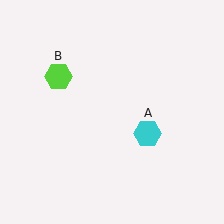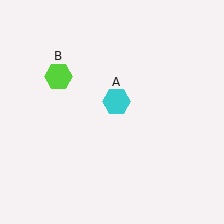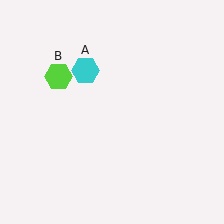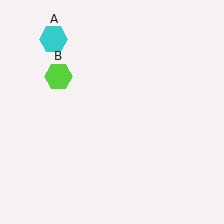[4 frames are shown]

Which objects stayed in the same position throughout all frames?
Lime hexagon (object B) remained stationary.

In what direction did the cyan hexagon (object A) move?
The cyan hexagon (object A) moved up and to the left.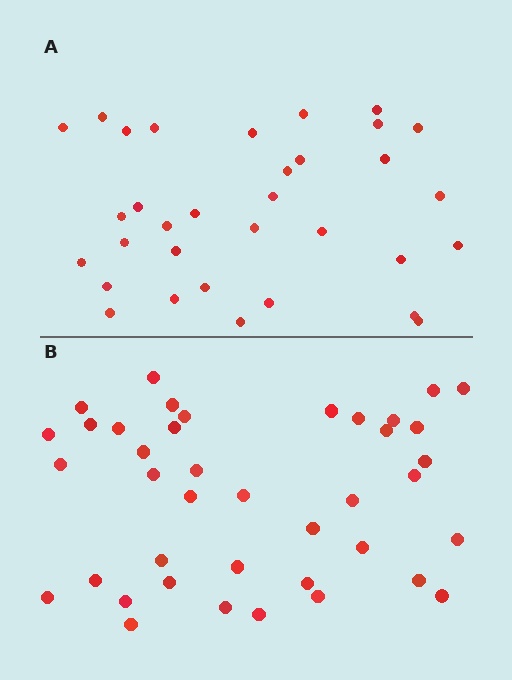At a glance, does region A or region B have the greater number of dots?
Region B (the bottom region) has more dots.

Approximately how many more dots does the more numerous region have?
Region B has roughly 8 or so more dots than region A.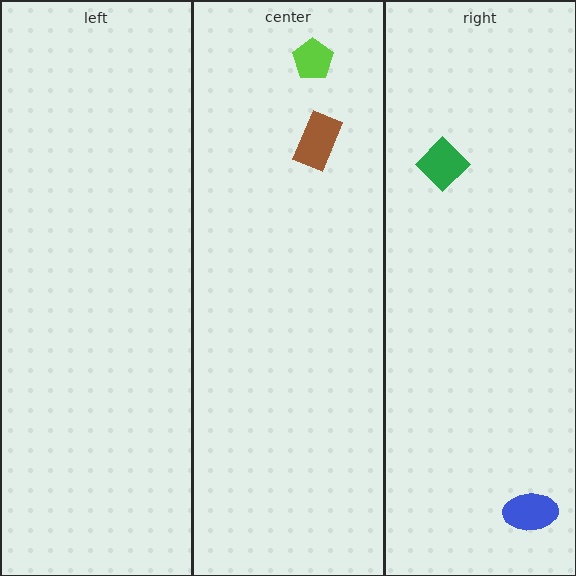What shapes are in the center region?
The lime pentagon, the brown rectangle.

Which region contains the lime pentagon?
The center region.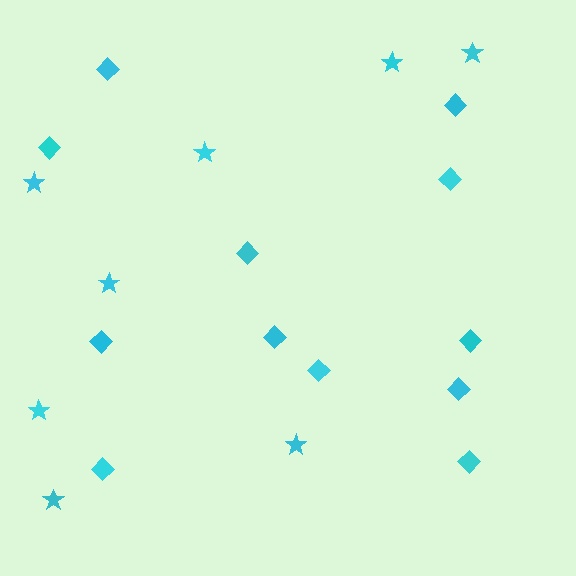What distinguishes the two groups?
There are 2 groups: one group of diamonds (12) and one group of stars (8).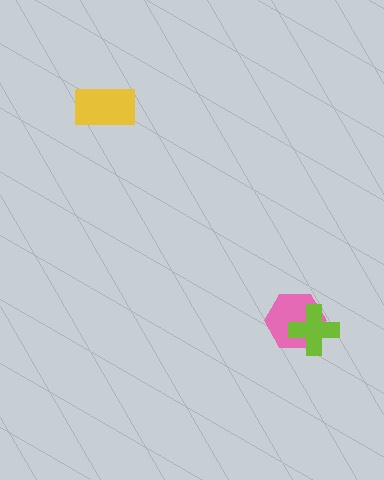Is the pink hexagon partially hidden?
Yes, it is partially covered by another shape.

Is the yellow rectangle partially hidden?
No, no other shape covers it.